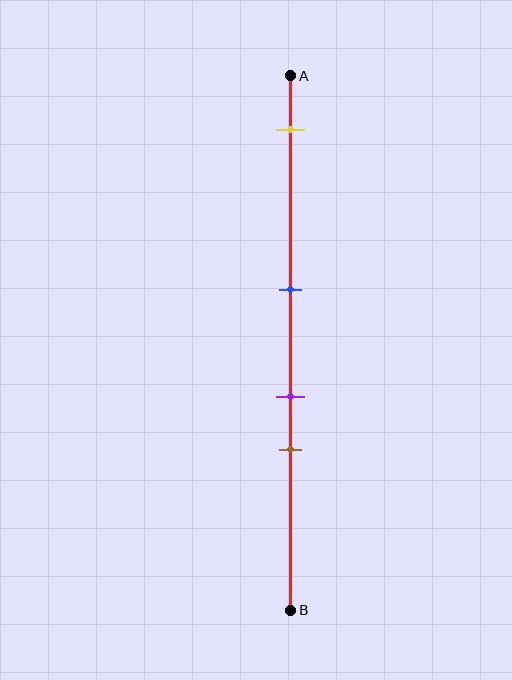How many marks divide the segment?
There are 4 marks dividing the segment.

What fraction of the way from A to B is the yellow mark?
The yellow mark is approximately 10% (0.1) of the way from A to B.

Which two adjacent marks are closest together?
The purple and brown marks are the closest adjacent pair.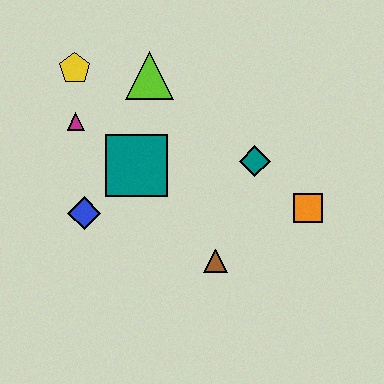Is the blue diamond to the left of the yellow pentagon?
No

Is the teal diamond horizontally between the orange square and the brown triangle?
Yes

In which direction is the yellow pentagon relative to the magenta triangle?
The yellow pentagon is above the magenta triangle.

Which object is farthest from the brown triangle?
The yellow pentagon is farthest from the brown triangle.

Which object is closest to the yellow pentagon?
The magenta triangle is closest to the yellow pentagon.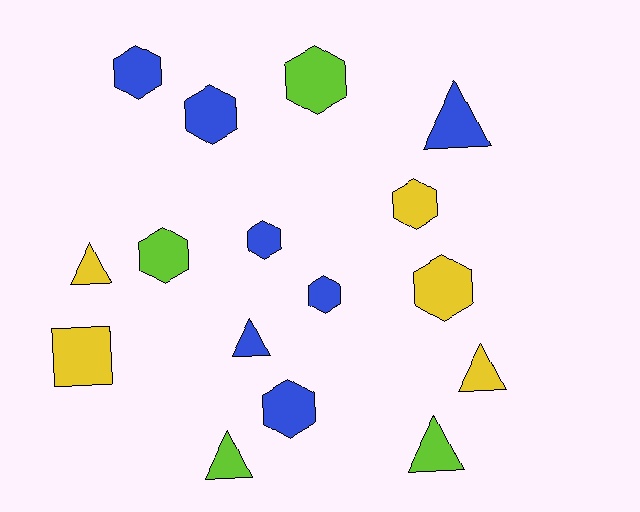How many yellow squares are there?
There is 1 yellow square.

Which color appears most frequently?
Blue, with 7 objects.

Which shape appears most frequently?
Hexagon, with 9 objects.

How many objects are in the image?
There are 16 objects.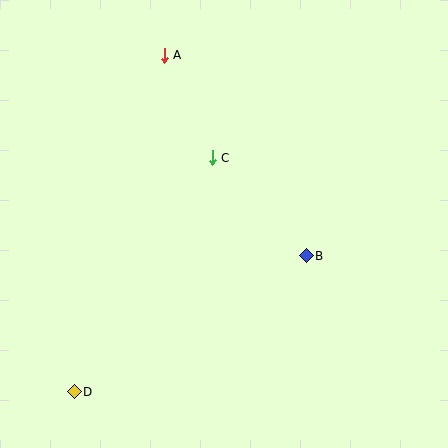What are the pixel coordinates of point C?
Point C is at (212, 158).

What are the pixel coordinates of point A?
Point A is at (164, 56).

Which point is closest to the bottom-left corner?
Point D is closest to the bottom-left corner.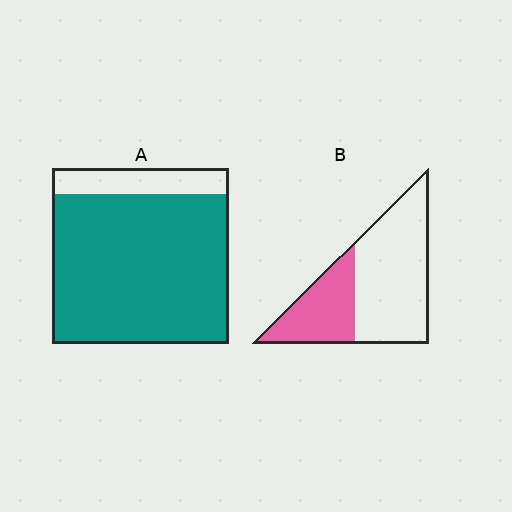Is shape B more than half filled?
No.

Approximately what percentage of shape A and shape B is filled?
A is approximately 85% and B is approximately 35%.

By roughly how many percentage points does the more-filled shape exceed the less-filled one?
By roughly 50 percentage points (A over B).